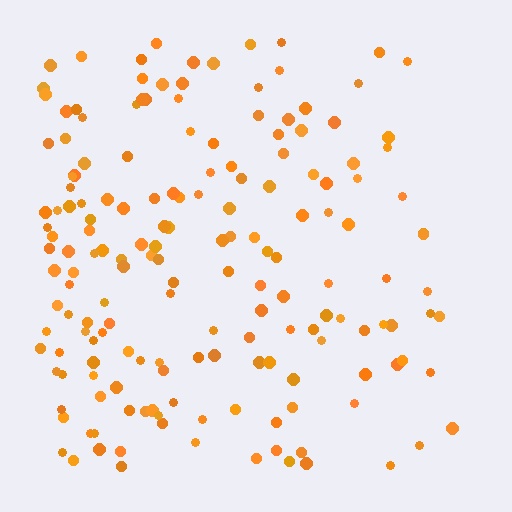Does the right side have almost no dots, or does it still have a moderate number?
Still a moderate number, just noticeably fewer than the left.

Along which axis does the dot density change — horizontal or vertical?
Horizontal.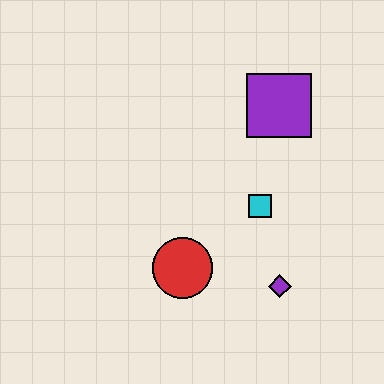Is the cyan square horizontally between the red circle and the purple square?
Yes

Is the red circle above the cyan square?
No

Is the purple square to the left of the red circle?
No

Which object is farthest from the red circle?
The purple square is farthest from the red circle.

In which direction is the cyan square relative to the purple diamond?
The cyan square is above the purple diamond.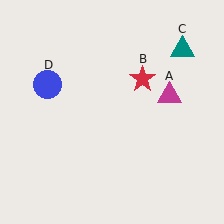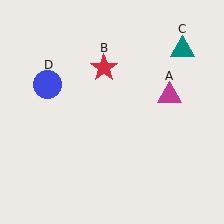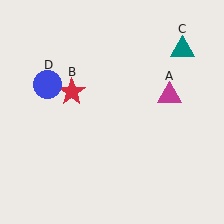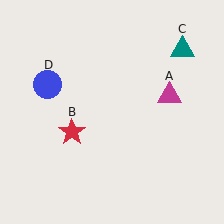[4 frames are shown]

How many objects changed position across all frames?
1 object changed position: red star (object B).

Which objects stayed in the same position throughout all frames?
Magenta triangle (object A) and teal triangle (object C) and blue circle (object D) remained stationary.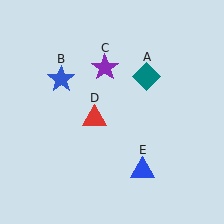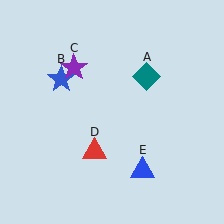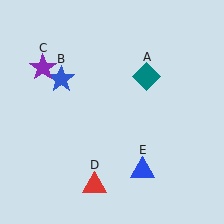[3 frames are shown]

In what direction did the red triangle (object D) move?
The red triangle (object D) moved down.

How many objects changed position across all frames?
2 objects changed position: purple star (object C), red triangle (object D).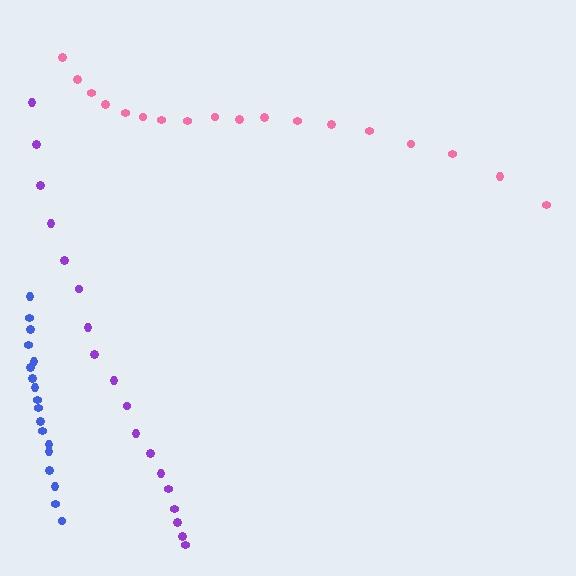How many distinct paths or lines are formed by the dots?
There are 3 distinct paths.